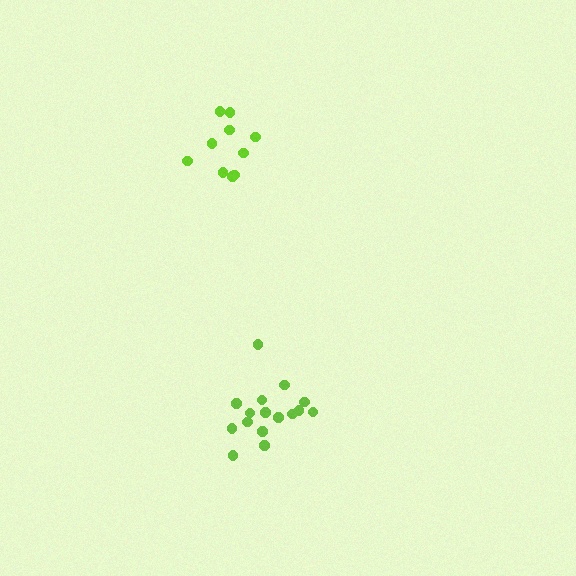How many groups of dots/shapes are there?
There are 2 groups.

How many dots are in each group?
Group 1: 16 dots, Group 2: 10 dots (26 total).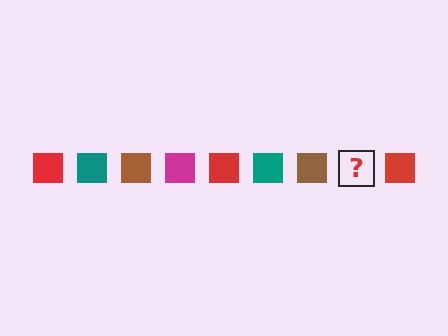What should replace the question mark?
The question mark should be replaced with a magenta square.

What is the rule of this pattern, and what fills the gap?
The rule is that the pattern cycles through red, teal, brown, magenta squares. The gap should be filled with a magenta square.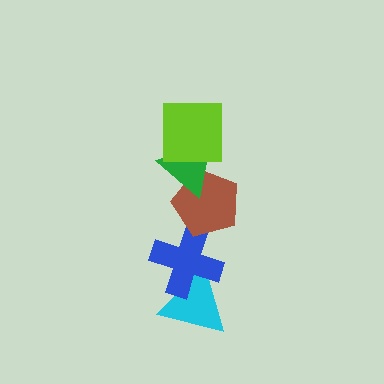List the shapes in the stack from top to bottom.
From top to bottom: the lime square, the green triangle, the brown pentagon, the blue cross, the cyan triangle.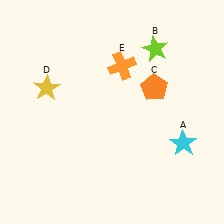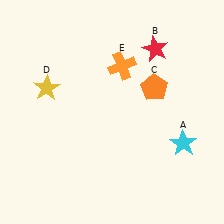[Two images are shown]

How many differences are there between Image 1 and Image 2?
There is 1 difference between the two images.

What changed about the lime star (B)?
In Image 1, B is lime. In Image 2, it changed to red.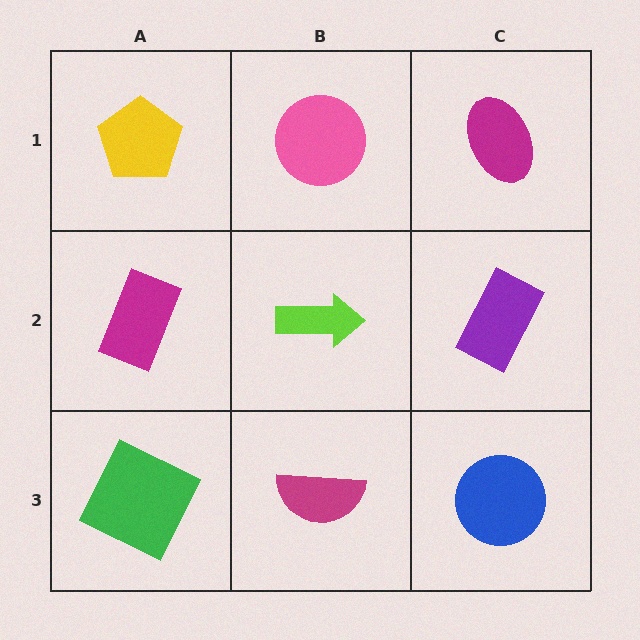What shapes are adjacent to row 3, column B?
A lime arrow (row 2, column B), a green square (row 3, column A), a blue circle (row 3, column C).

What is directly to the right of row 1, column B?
A magenta ellipse.